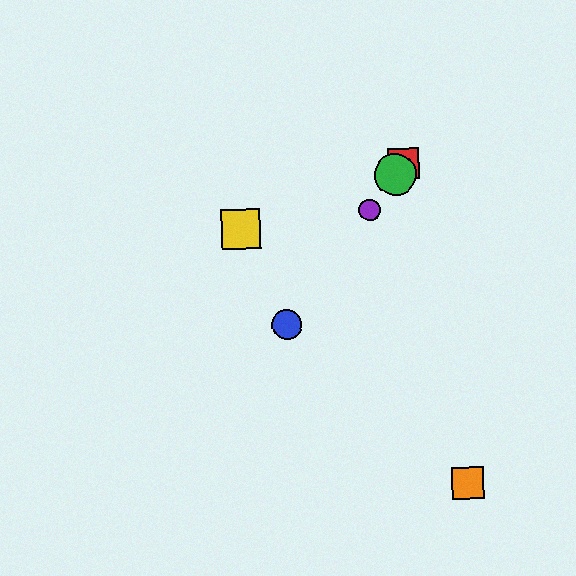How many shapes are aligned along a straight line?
4 shapes (the red square, the blue circle, the green circle, the purple circle) are aligned along a straight line.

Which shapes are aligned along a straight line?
The red square, the blue circle, the green circle, the purple circle are aligned along a straight line.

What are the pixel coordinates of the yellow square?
The yellow square is at (241, 229).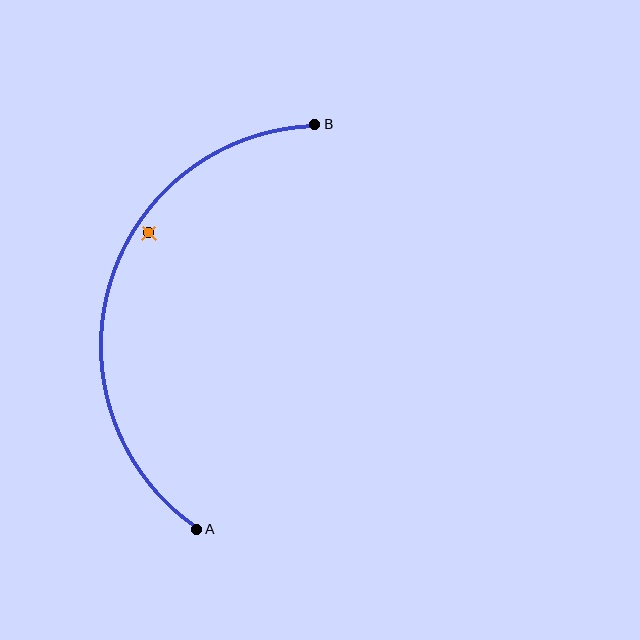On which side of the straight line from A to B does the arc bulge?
The arc bulges to the left of the straight line connecting A and B.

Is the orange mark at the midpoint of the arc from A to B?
No — the orange mark does not lie on the arc at all. It sits slightly inside the curve.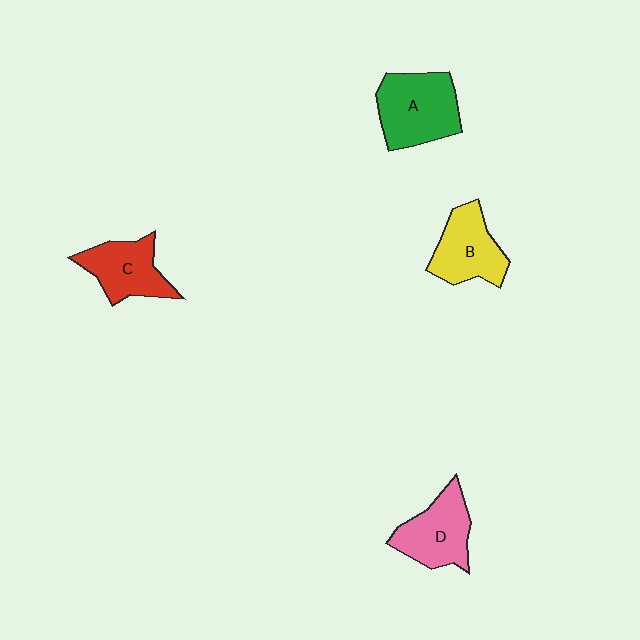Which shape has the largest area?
Shape A (green).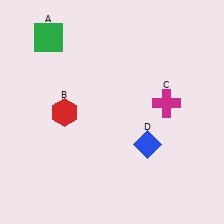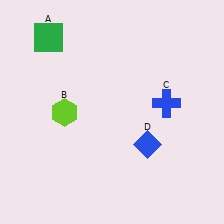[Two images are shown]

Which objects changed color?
B changed from red to lime. C changed from magenta to blue.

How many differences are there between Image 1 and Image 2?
There are 2 differences between the two images.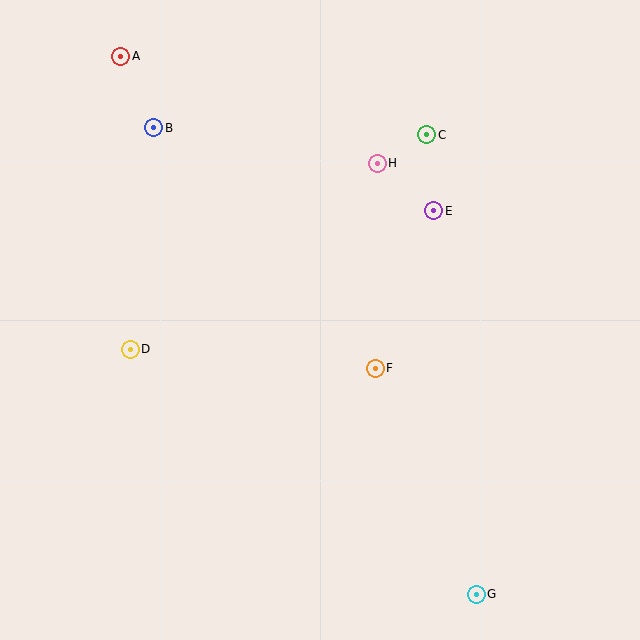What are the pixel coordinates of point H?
Point H is at (377, 163).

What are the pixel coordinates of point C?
Point C is at (427, 135).